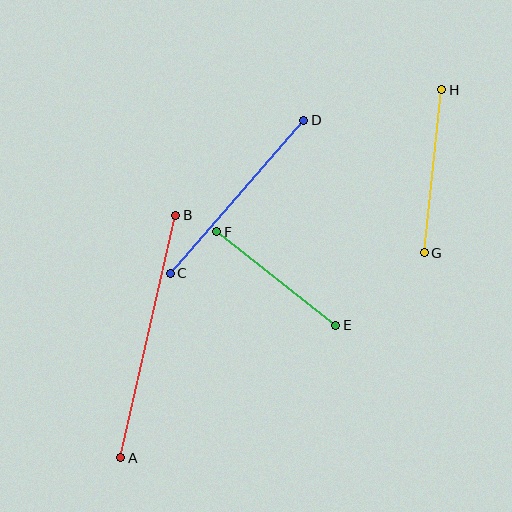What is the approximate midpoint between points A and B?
The midpoint is at approximately (148, 336) pixels.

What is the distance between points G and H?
The distance is approximately 164 pixels.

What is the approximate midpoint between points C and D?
The midpoint is at approximately (237, 197) pixels.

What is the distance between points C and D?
The distance is approximately 203 pixels.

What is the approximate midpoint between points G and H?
The midpoint is at approximately (433, 171) pixels.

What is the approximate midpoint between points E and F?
The midpoint is at approximately (276, 278) pixels.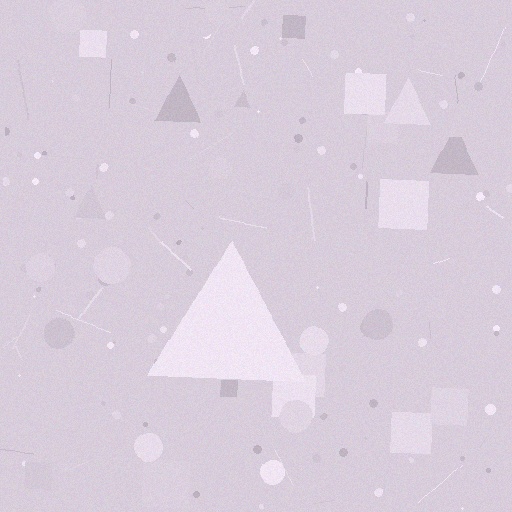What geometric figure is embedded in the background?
A triangle is embedded in the background.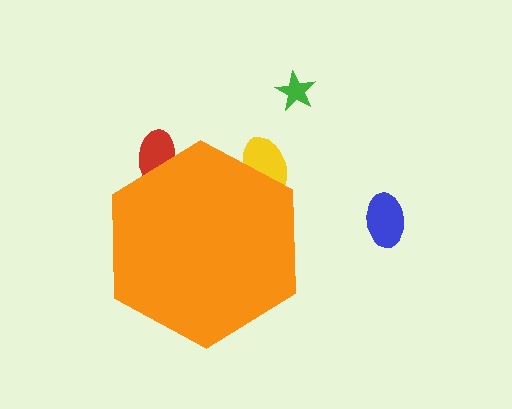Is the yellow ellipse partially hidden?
Yes, the yellow ellipse is partially hidden behind the orange hexagon.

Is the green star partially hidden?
No, the green star is fully visible.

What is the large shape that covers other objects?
An orange hexagon.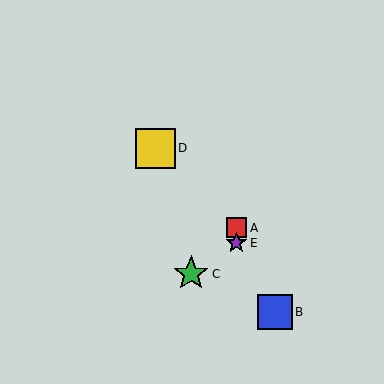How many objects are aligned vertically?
2 objects (A, E) are aligned vertically.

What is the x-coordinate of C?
Object C is at x≈191.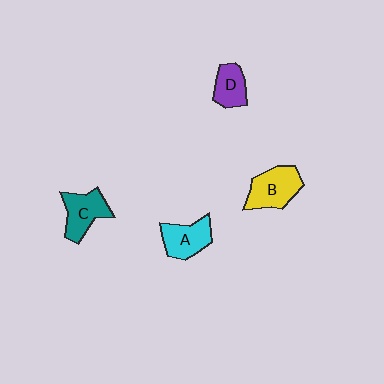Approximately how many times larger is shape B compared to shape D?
Approximately 1.5 times.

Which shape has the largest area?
Shape B (yellow).